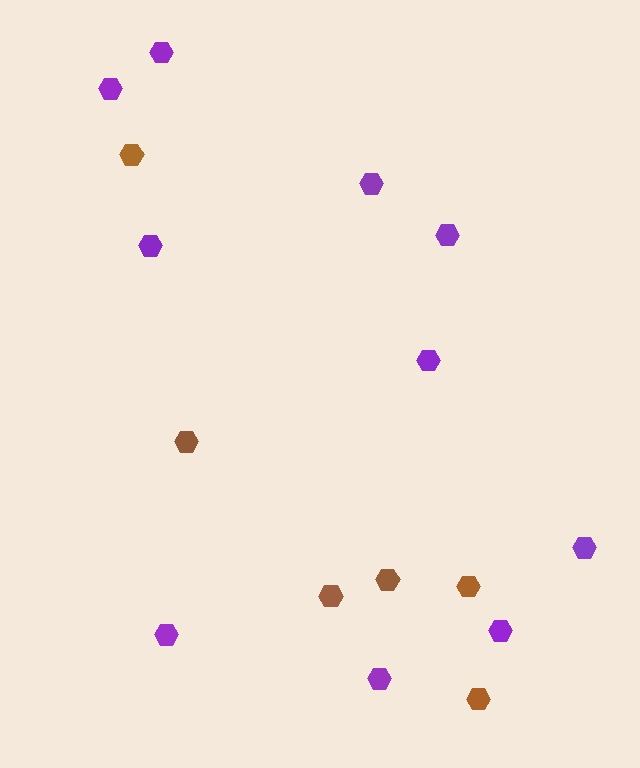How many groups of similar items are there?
There are 2 groups: one group of brown hexagons (6) and one group of purple hexagons (10).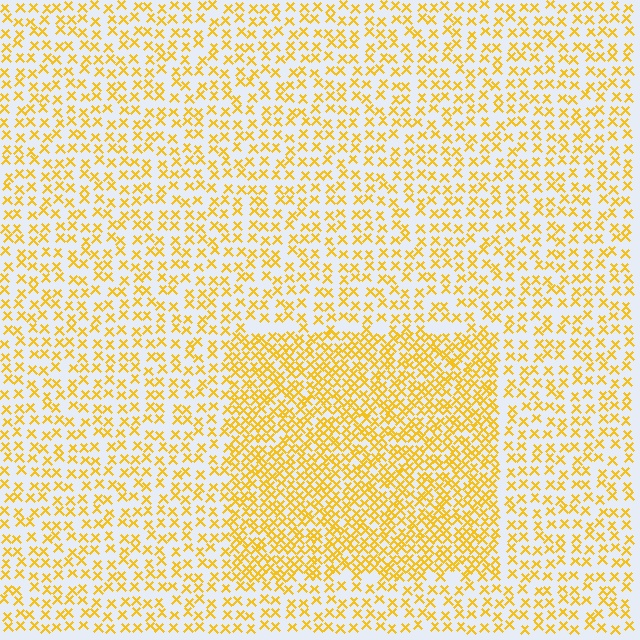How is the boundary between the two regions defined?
The boundary is defined by a change in element density (approximately 2.0x ratio). All elements are the same color, size, and shape.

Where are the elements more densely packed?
The elements are more densely packed inside the rectangle boundary.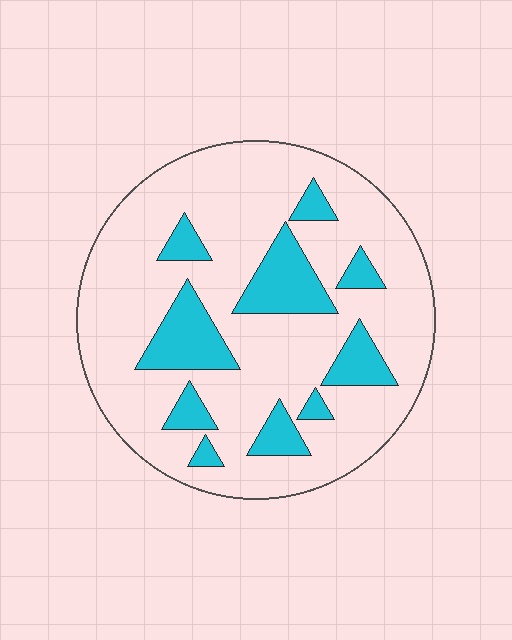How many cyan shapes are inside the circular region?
10.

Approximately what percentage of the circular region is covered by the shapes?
Approximately 20%.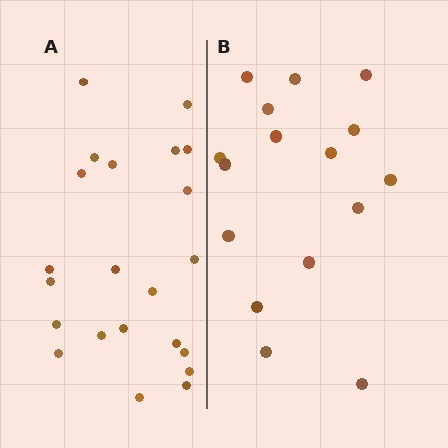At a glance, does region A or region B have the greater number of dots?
Region A (the left region) has more dots.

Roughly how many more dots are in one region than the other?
Region A has about 6 more dots than region B.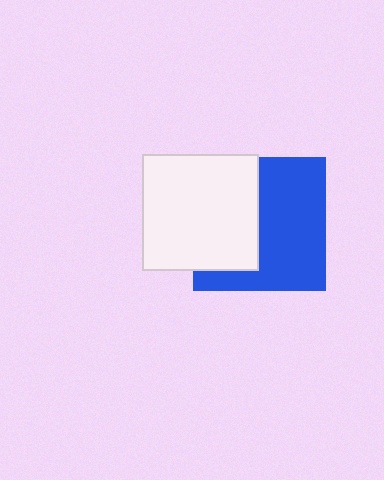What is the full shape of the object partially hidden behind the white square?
The partially hidden object is a blue square.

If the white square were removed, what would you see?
You would see the complete blue square.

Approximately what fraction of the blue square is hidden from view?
Roughly 43% of the blue square is hidden behind the white square.